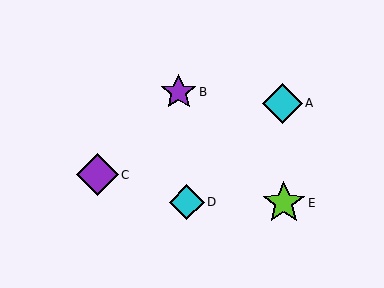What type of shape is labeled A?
Shape A is a cyan diamond.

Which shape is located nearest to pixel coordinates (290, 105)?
The cyan diamond (labeled A) at (282, 103) is nearest to that location.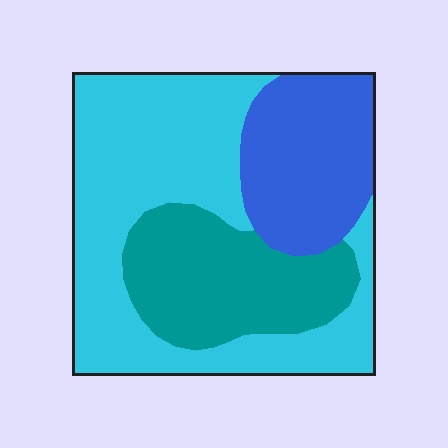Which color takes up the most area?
Cyan, at roughly 50%.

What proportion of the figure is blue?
Blue covers around 25% of the figure.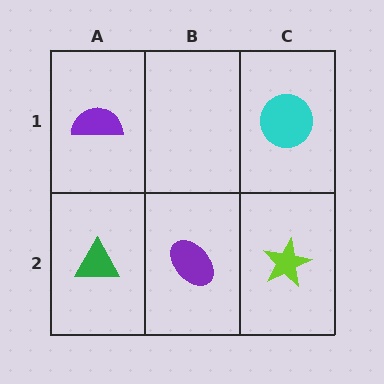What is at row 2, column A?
A green triangle.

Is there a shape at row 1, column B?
No, that cell is empty.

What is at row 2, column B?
A purple ellipse.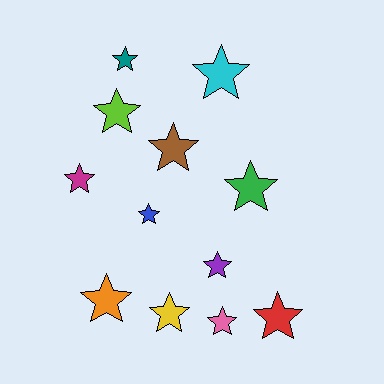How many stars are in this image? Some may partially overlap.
There are 12 stars.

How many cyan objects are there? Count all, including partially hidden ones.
There is 1 cyan object.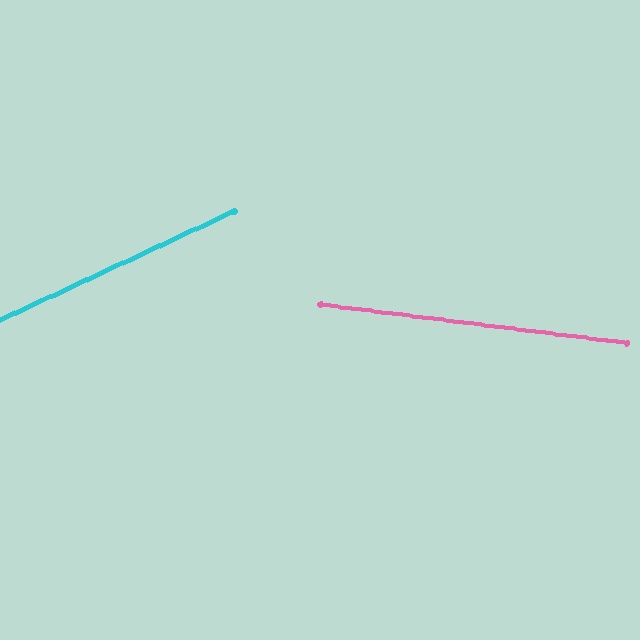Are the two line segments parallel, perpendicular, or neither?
Neither parallel nor perpendicular — they differ by about 32°.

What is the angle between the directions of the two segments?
Approximately 32 degrees.